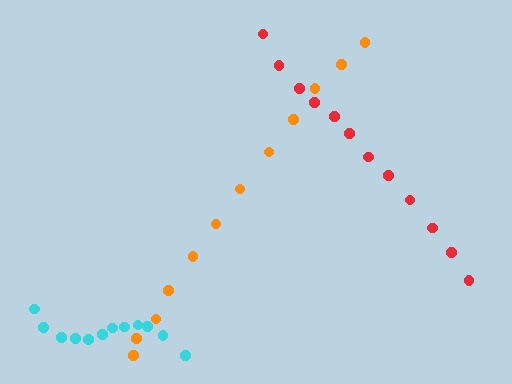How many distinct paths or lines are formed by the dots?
There are 3 distinct paths.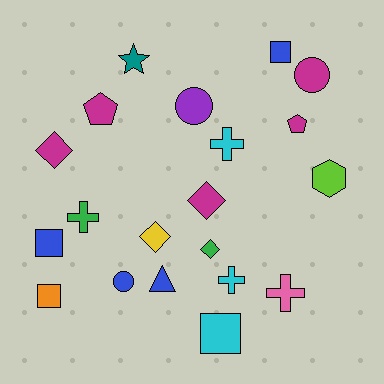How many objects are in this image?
There are 20 objects.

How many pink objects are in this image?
There is 1 pink object.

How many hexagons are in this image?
There is 1 hexagon.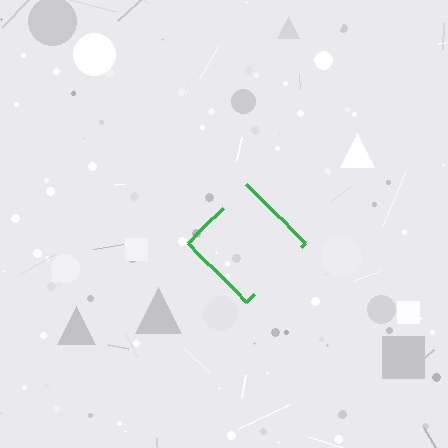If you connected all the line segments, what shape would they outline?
They would outline a diamond.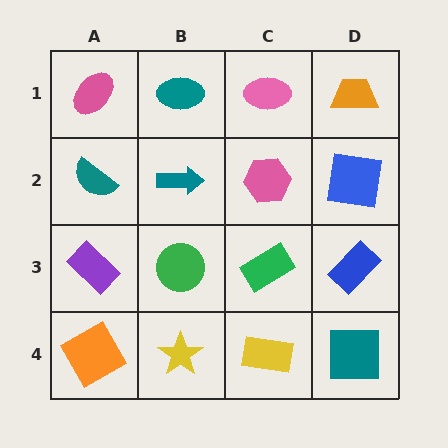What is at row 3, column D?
A blue rectangle.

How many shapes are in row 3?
4 shapes.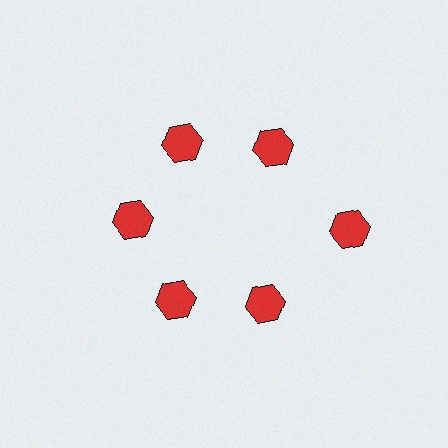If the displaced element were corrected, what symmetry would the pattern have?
It would have 6-fold rotational symmetry — the pattern would map onto itself every 60 degrees.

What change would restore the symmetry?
The symmetry would be restored by moving it inward, back onto the ring so that all 6 hexagons sit at equal angles and equal distance from the center.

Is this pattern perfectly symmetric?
No. The 6 red hexagons are arranged in a ring, but one element near the 3 o'clock position is pushed outward from the center, breaking the 6-fold rotational symmetry.